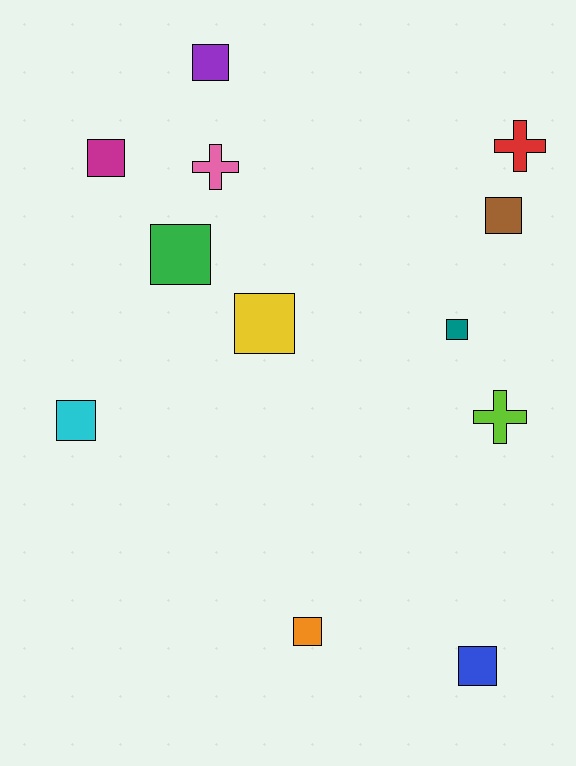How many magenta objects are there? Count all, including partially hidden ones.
There is 1 magenta object.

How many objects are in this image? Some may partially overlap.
There are 12 objects.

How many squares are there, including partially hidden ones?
There are 9 squares.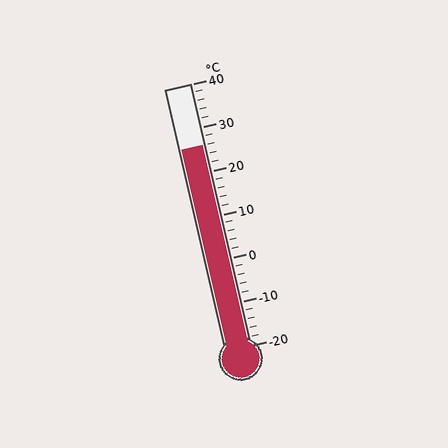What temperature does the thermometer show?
The thermometer shows approximately 26°C.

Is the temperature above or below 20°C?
The temperature is above 20°C.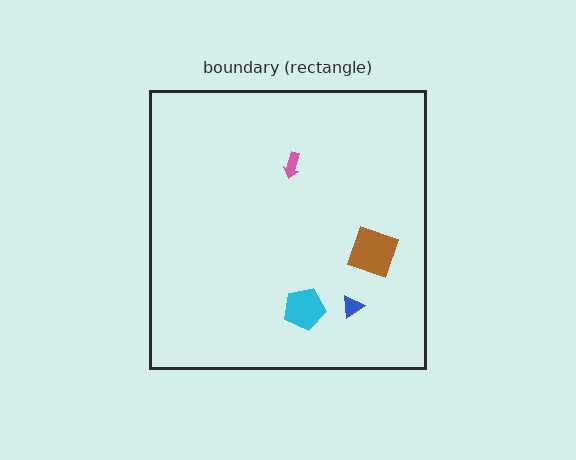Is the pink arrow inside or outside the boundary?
Inside.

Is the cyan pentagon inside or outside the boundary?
Inside.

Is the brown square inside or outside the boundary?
Inside.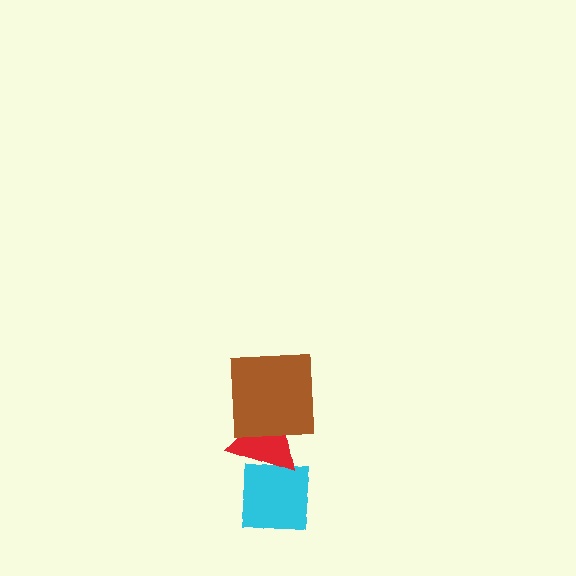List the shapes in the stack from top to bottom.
From top to bottom: the brown square, the red triangle, the cyan square.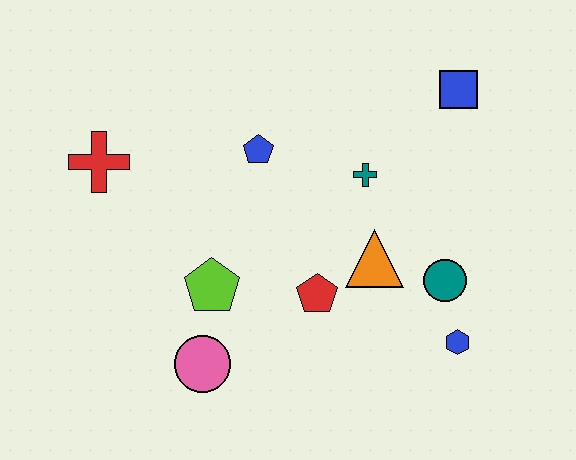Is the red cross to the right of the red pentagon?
No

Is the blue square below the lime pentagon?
No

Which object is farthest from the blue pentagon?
The blue hexagon is farthest from the blue pentagon.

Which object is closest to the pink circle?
The lime pentagon is closest to the pink circle.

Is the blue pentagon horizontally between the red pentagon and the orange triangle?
No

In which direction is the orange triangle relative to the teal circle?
The orange triangle is to the left of the teal circle.